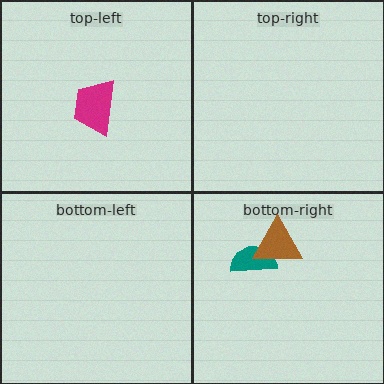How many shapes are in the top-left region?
1.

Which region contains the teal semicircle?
The bottom-right region.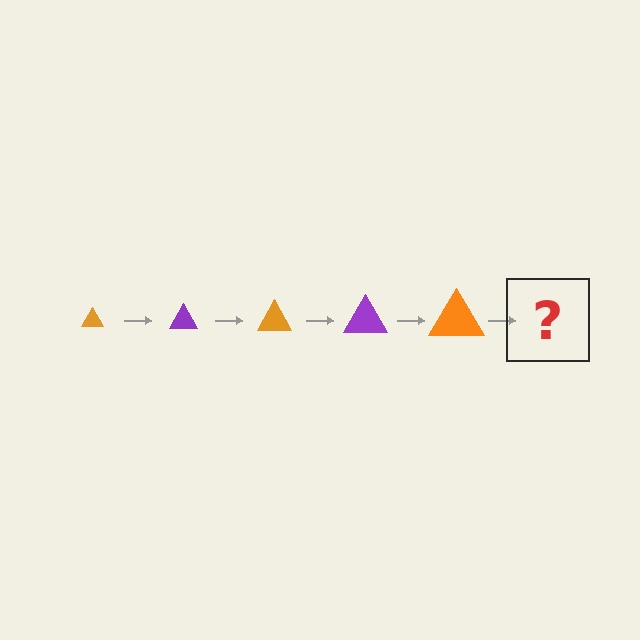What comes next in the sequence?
The next element should be a purple triangle, larger than the previous one.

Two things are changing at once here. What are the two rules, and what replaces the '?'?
The two rules are that the triangle grows larger each step and the color cycles through orange and purple. The '?' should be a purple triangle, larger than the previous one.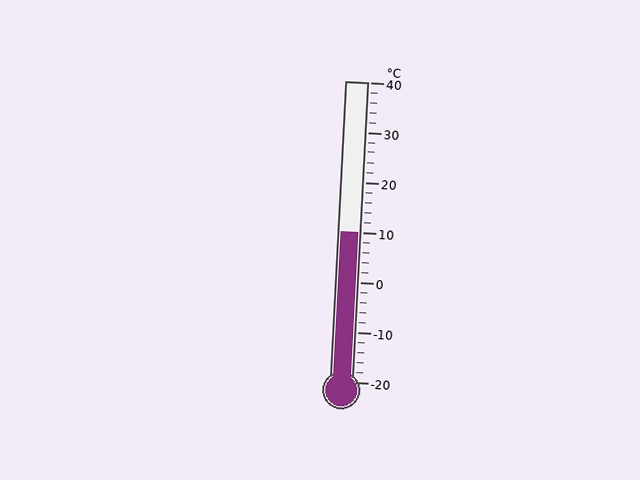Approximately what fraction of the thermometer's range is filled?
The thermometer is filled to approximately 50% of its range.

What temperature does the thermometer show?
The thermometer shows approximately 10°C.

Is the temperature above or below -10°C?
The temperature is above -10°C.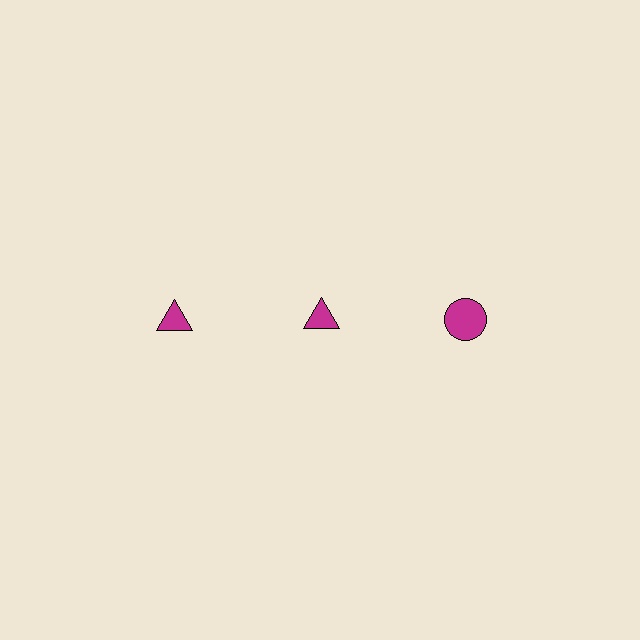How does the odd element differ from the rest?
It has a different shape: circle instead of triangle.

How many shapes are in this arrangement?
There are 3 shapes arranged in a grid pattern.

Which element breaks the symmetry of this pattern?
The magenta circle in the top row, center column breaks the symmetry. All other shapes are magenta triangles.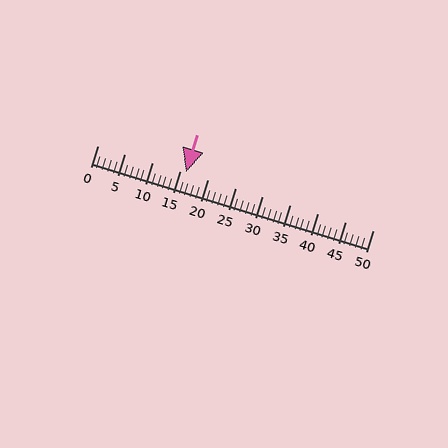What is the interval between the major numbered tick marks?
The major tick marks are spaced 5 units apart.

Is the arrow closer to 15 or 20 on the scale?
The arrow is closer to 15.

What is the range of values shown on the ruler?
The ruler shows values from 0 to 50.